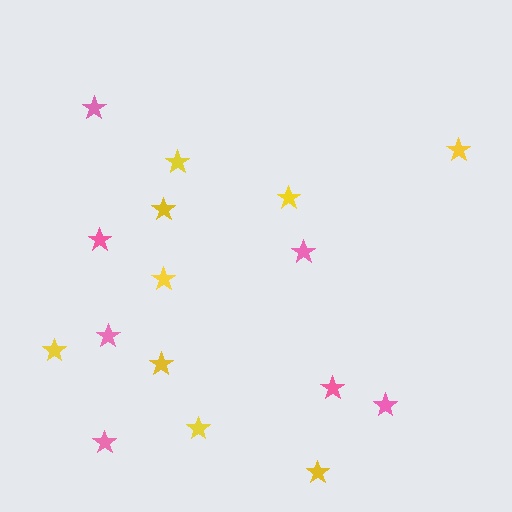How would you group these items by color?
There are 2 groups: one group of pink stars (7) and one group of yellow stars (9).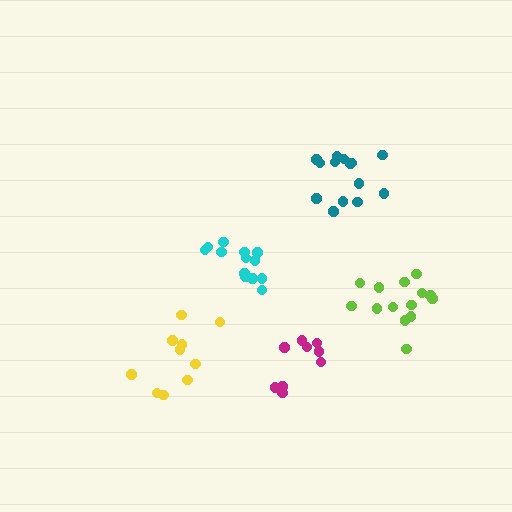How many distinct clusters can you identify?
There are 5 distinct clusters.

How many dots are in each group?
Group 1: 9 dots, Group 2: 14 dots, Group 3: 14 dots, Group 4: 13 dots, Group 5: 10 dots (60 total).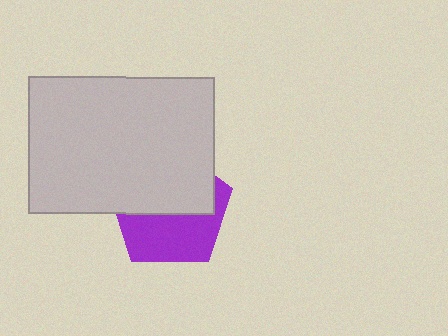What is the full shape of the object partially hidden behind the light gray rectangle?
The partially hidden object is a purple pentagon.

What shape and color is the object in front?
The object in front is a light gray rectangle.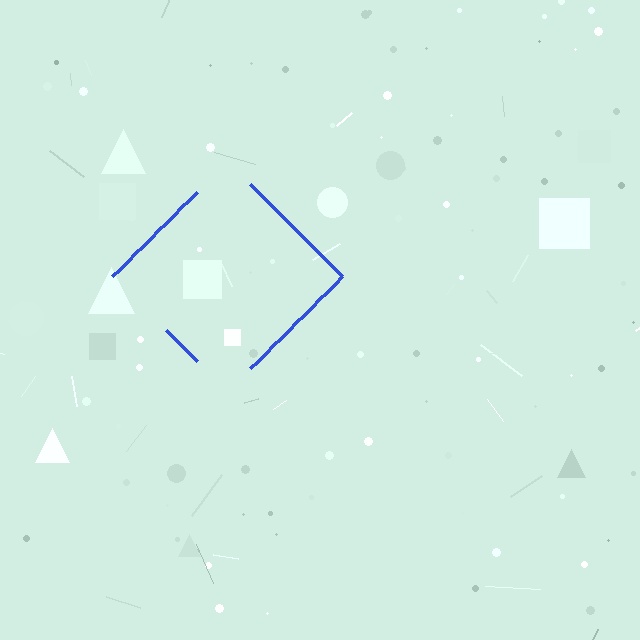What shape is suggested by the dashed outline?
The dashed outline suggests a diamond.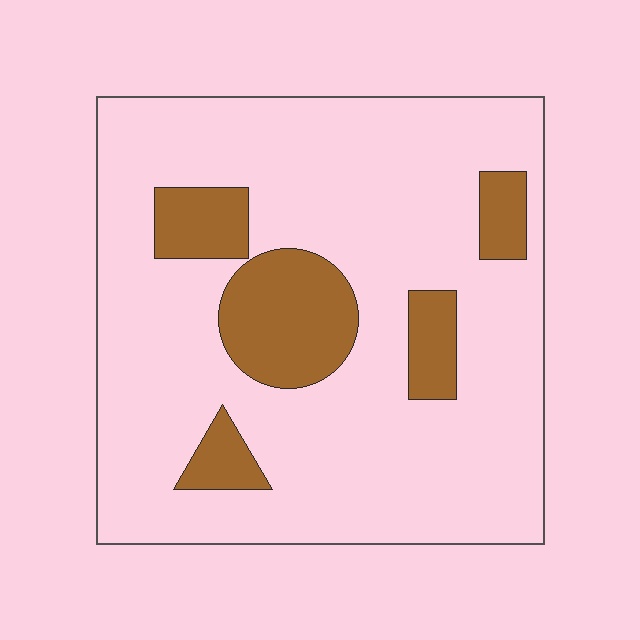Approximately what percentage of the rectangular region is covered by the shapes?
Approximately 20%.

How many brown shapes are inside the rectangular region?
5.